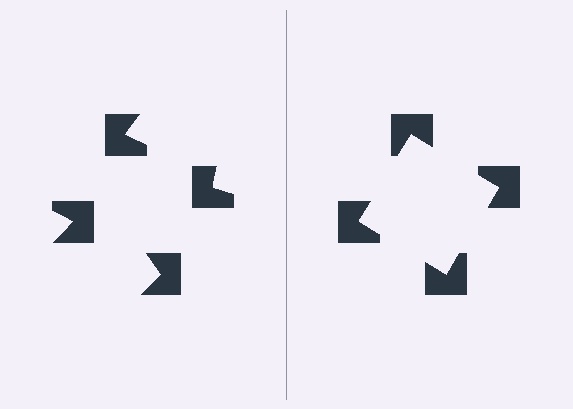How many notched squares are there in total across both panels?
8 — 4 on each side.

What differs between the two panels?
The notched squares are positioned identically on both sides; only the wedge orientations differ. On the right they align to a square; on the left they are misaligned.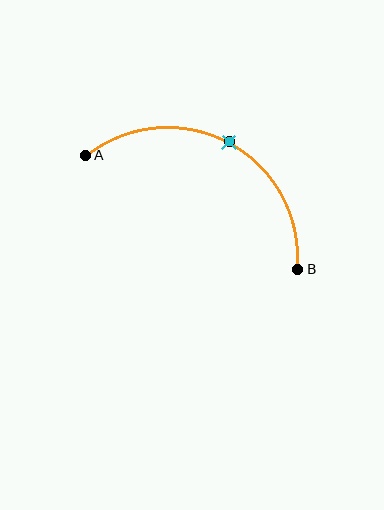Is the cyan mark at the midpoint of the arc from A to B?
Yes. The cyan mark lies on the arc at equal arc-length from both A and B — it is the arc midpoint.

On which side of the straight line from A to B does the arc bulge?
The arc bulges above the straight line connecting A and B.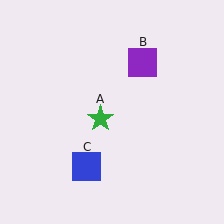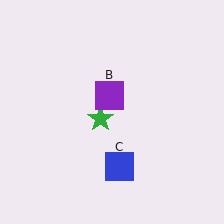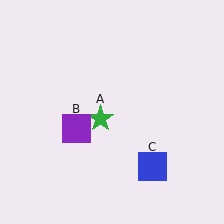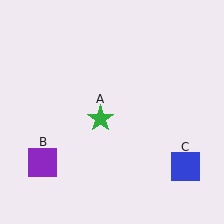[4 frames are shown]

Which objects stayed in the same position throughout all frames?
Green star (object A) remained stationary.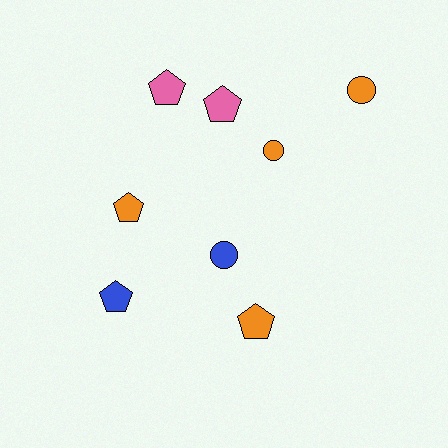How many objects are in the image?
There are 8 objects.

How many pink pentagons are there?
There are 2 pink pentagons.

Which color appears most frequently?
Orange, with 4 objects.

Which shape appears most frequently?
Pentagon, with 5 objects.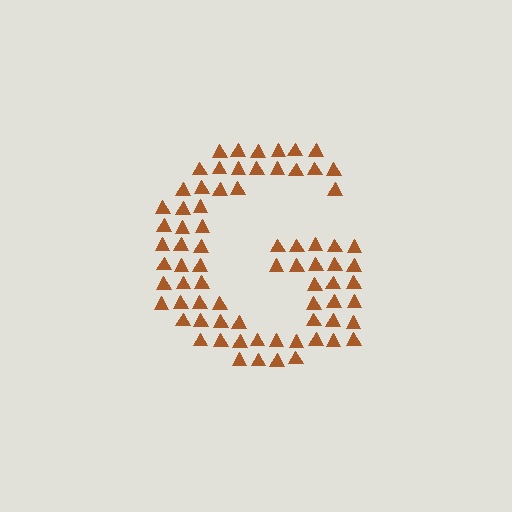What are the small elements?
The small elements are triangles.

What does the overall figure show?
The overall figure shows the letter G.